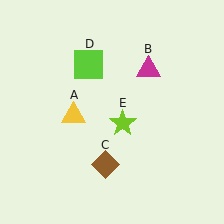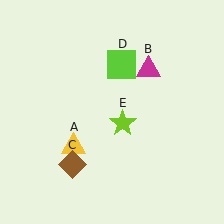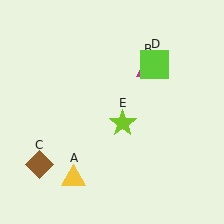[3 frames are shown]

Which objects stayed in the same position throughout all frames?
Magenta triangle (object B) and lime star (object E) remained stationary.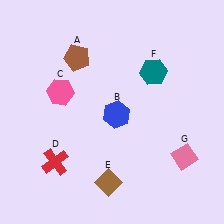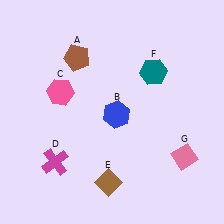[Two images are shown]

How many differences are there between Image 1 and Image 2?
There is 1 difference between the two images.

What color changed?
The cross (D) changed from red in Image 1 to magenta in Image 2.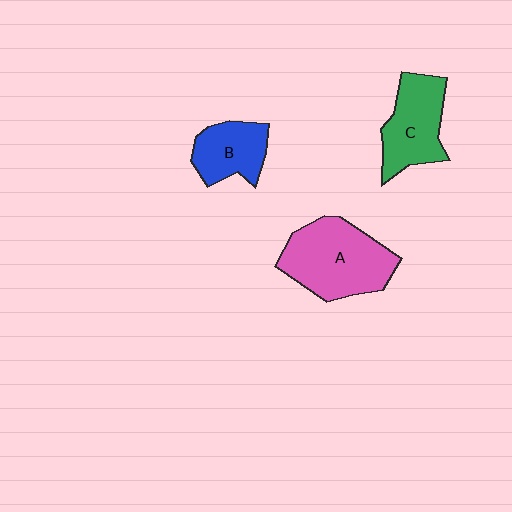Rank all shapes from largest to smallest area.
From largest to smallest: A (pink), C (green), B (blue).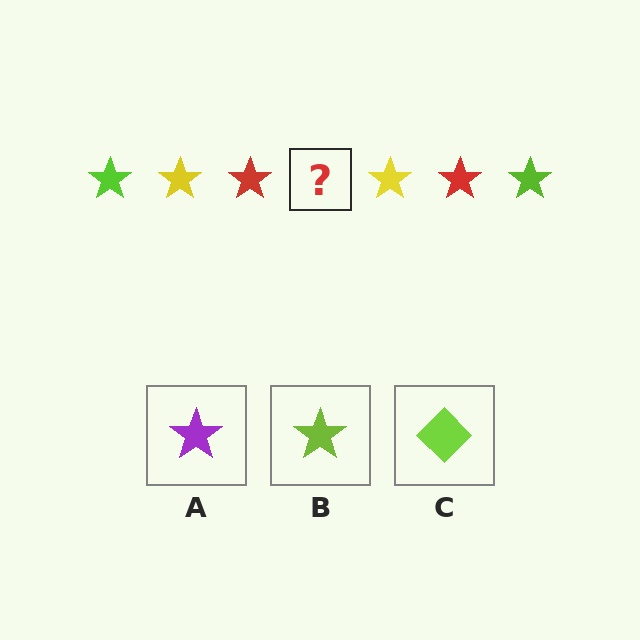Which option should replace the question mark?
Option B.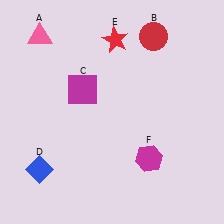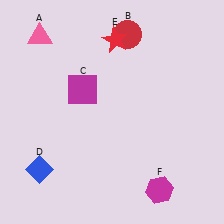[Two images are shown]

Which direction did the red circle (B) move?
The red circle (B) moved left.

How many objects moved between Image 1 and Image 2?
2 objects moved between the two images.